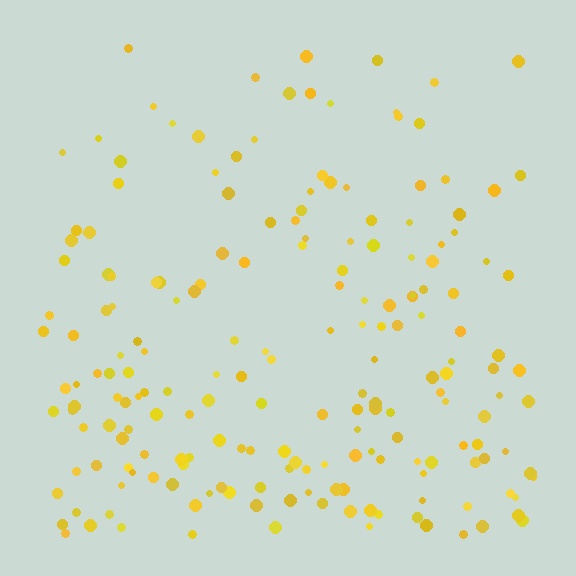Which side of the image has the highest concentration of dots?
The bottom.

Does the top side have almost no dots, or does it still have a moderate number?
Still a moderate number, just noticeably fewer than the bottom.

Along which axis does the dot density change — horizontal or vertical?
Vertical.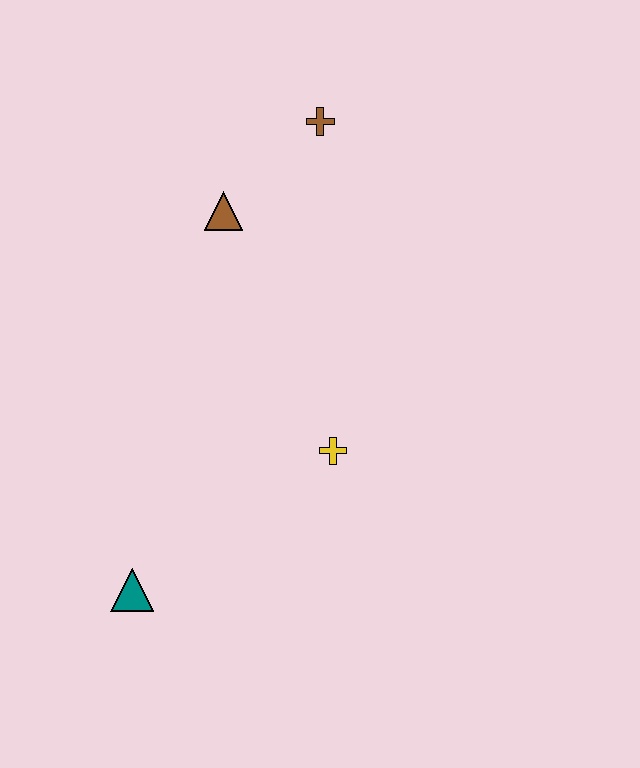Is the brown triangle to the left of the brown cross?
Yes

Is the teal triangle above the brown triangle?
No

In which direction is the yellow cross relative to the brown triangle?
The yellow cross is below the brown triangle.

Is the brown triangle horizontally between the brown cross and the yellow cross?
No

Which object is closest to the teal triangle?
The yellow cross is closest to the teal triangle.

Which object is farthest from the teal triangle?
The brown cross is farthest from the teal triangle.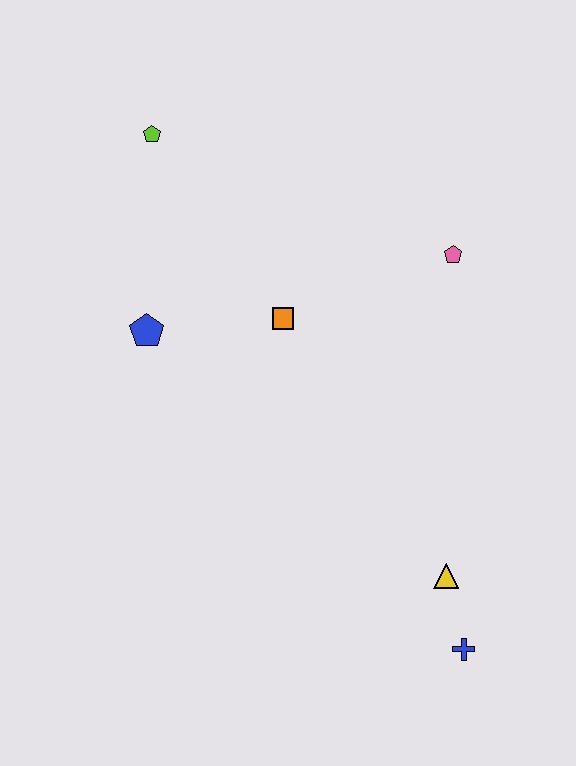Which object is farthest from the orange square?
The blue cross is farthest from the orange square.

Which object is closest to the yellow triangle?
The blue cross is closest to the yellow triangle.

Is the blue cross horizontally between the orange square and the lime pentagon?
No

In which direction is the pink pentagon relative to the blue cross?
The pink pentagon is above the blue cross.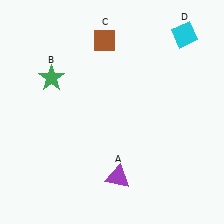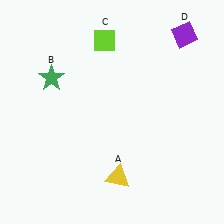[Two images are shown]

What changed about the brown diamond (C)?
In Image 1, C is brown. In Image 2, it changed to lime.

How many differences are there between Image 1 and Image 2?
There are 3 differences between the two images.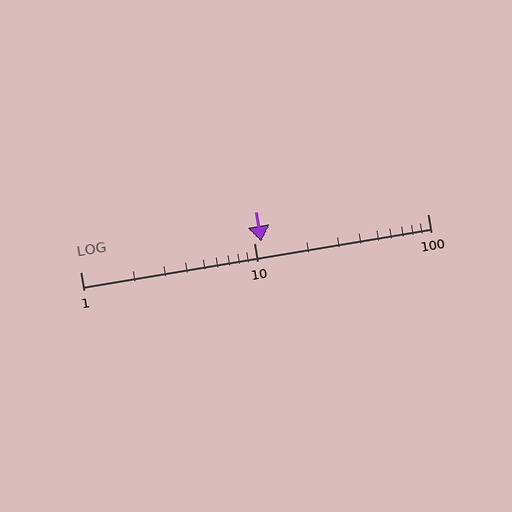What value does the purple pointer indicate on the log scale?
The pointer indicates approximately 11.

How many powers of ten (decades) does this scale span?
The scale spans 2 decades, from 1 to 100.